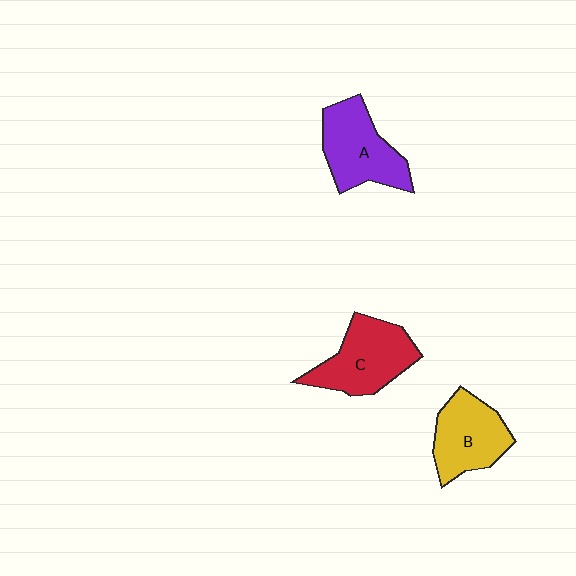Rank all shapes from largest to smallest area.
From largest to smallest: C (red), A (purple), B (yellow).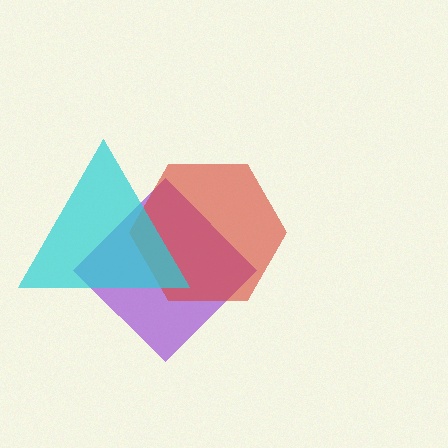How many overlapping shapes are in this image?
There are 3 overlapping shapes in the image.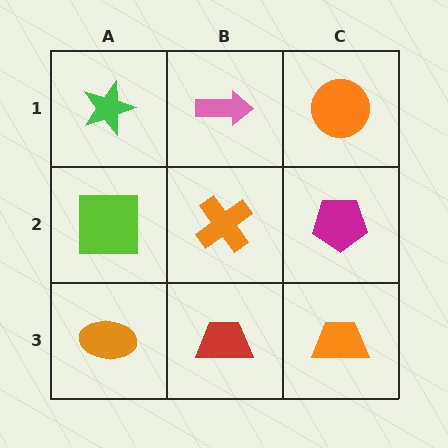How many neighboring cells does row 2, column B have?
4.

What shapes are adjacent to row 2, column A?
A green star (row 1, column A), an orange ellipse (row 3, column A), an orange cross (row 2, column B).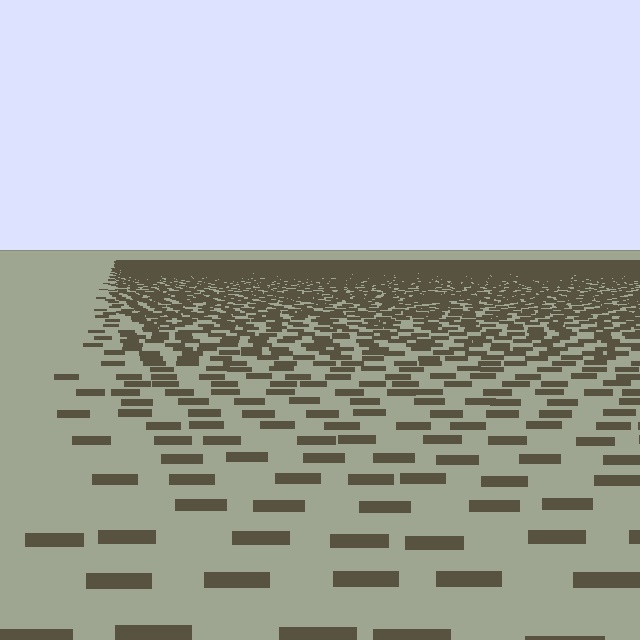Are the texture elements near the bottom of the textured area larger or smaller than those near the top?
Larger. Near the bottom, elements are closer to the viewer and appear at a bigger on-screen size.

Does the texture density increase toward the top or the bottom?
Density increases toward the top.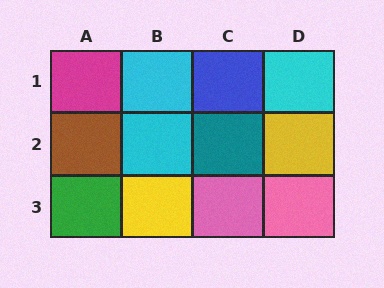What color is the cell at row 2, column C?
Teal.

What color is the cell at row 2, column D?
Yellow.